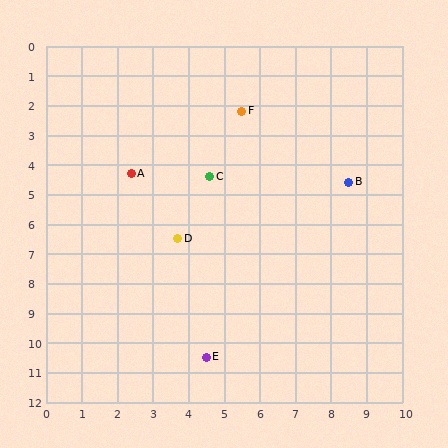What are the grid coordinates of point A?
Point A is at approximately (2.4, 4.3).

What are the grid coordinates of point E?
Point E is at approximately (4.5, 10.5).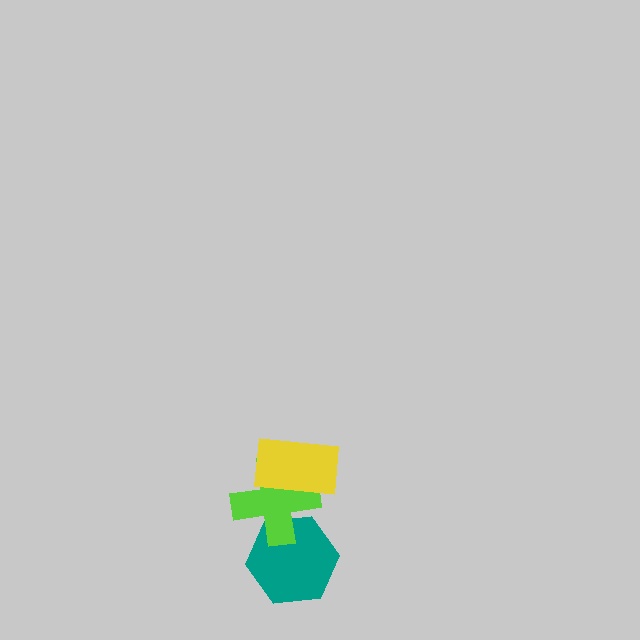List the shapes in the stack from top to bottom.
From top to bottom: the yellow rectangle, the lime cross, the teal hexagon.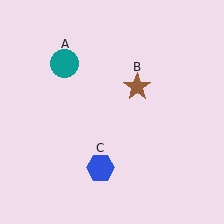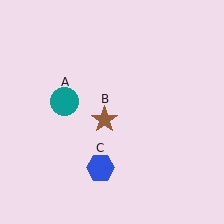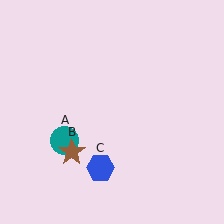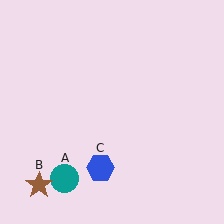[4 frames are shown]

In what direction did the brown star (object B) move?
The brown star (object B) moved down and to the left.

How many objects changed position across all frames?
2 objects changed position: teal circle (object A), brown star (object B).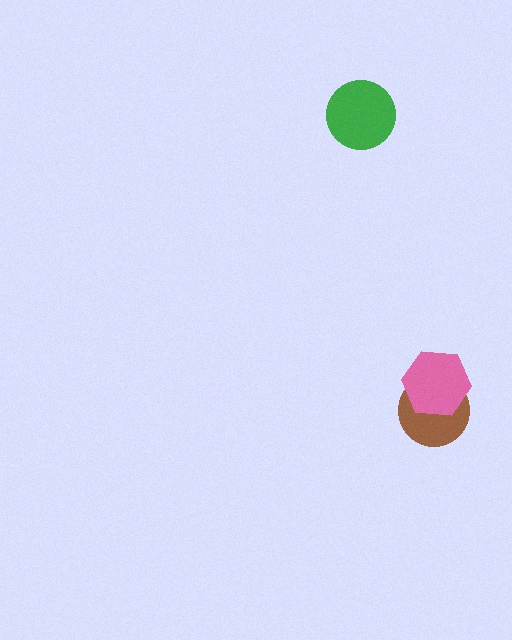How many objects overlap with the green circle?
0 objects overlap with the green circle.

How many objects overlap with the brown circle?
1 object overlaps with the brown circle.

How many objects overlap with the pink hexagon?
1 object overlaps with the pink hexagon.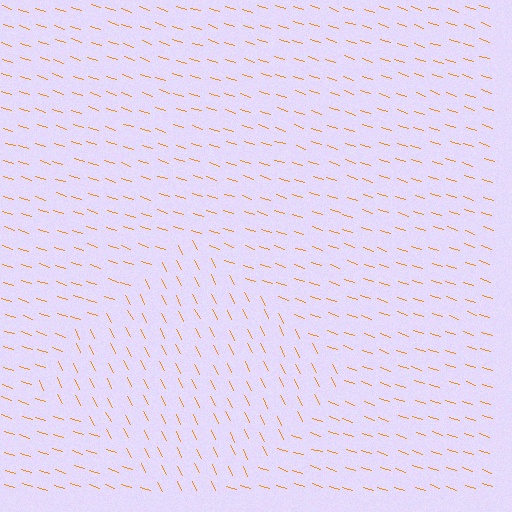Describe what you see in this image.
The image is filled with small orange line segments. A diamond region in the image has lines oriented differently from the surrounding lines, creating a visible texture boundary.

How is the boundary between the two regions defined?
The boundary is defined purely by a change in line orientation (approximately 45 degrees difference). All lines are the same color and thickness.